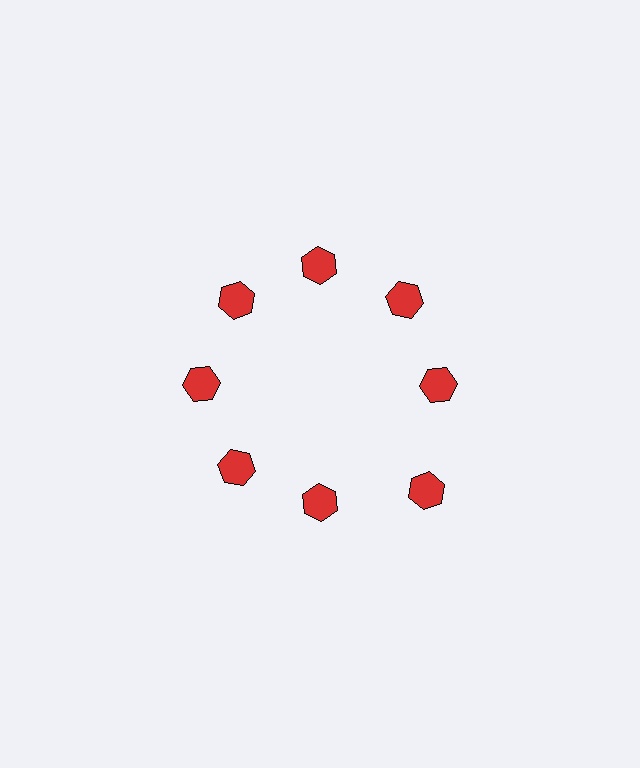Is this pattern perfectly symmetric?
No. The 8 red hexagons are arranged in a ring, but one element near the 4 o'clock position is pushed outward from the center, breaking the 8-fold rotational symmetry.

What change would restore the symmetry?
The symmetry would be restored by moving it inward, back onto the ring so that all 8 hexagons sit at equal angles and equal distance from the center.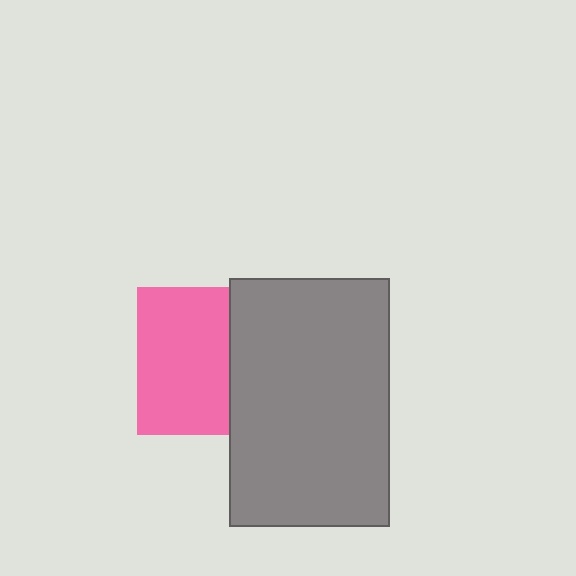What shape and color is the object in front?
The object in front is a gray rectangle.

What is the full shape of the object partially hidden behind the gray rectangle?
The partially hidden object is a pink square.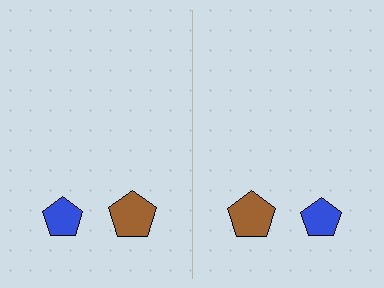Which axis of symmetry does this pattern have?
The pattern has a vertical axis of symmetry running through the center of the image.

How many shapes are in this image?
There are 4 shapes in this image.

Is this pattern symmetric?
Yes, this pattern has bilateral (reflection) symmetry.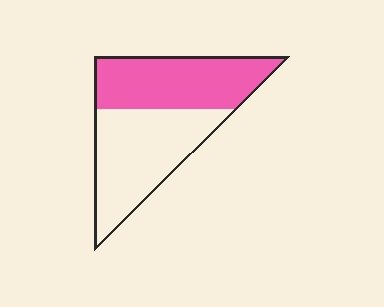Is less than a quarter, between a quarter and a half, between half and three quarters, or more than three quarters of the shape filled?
Between a quarter and a half.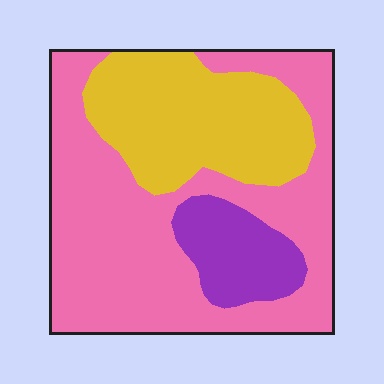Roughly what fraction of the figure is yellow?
Yellow takes up about one third (1/3) of the figure.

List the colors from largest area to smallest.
From largest to smallest: pink, yellow, purple.